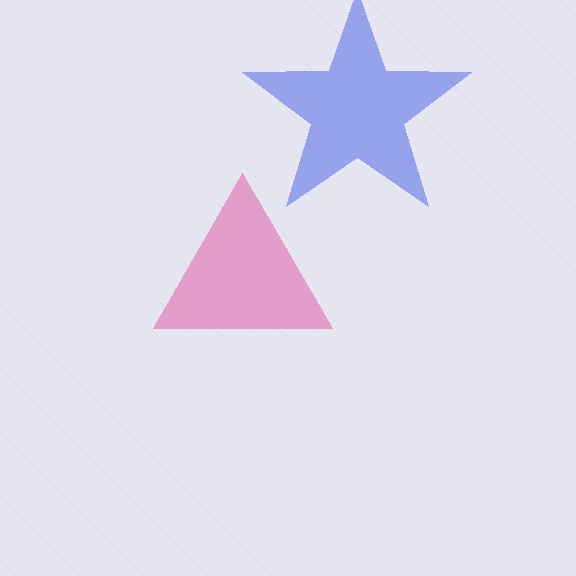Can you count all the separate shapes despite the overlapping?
Yes, there are 2 separate shapes.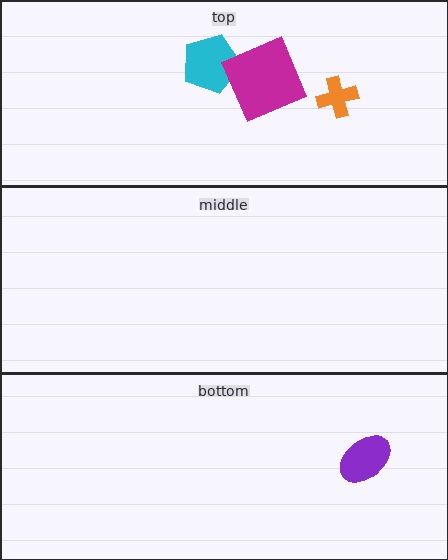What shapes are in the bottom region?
The purple ellipse.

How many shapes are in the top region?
3.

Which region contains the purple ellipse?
The bottom region.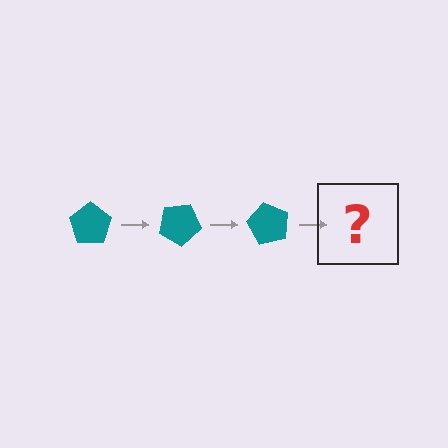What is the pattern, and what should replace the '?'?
The pattern is that the pentagon rotates 30 degrees each step. The '?' should be a teal pentagon rotated 90 degrees.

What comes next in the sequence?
The next element should be a teal pentagon rotated 90 degrees.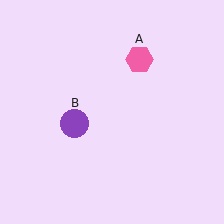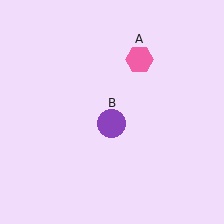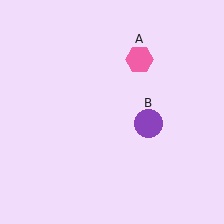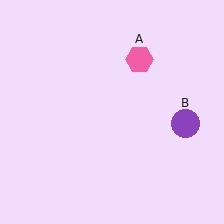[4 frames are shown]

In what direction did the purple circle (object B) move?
The purple circle (object B) moved right.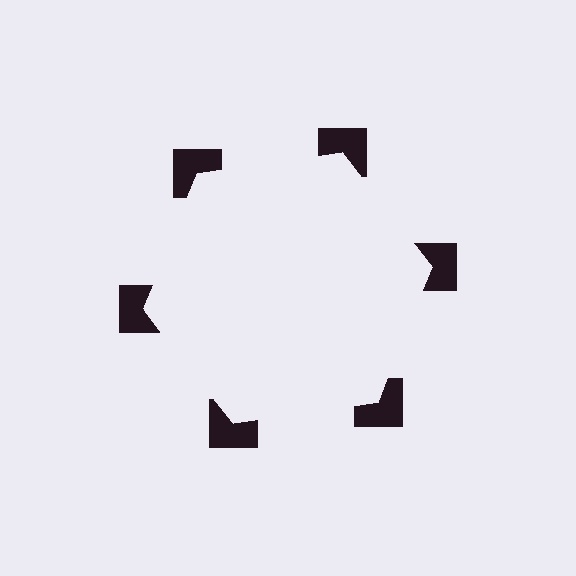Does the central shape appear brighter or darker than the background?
It typically appears slightly brighter than the background, even though no actual brightness change is drawn.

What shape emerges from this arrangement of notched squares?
An illusory hexagon — its edges are inferred from the aligned wedge cuts in the notched squares, not physically drawn.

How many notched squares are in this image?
There are 6 — one at each vertex of the illusory hexagon.